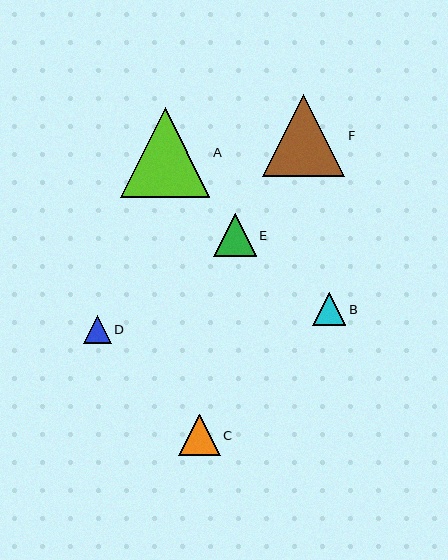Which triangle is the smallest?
Triangle D is the smallest with a size of approximately 28 pixels.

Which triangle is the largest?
Triangle A is the largest with a size of approximately 90 pixels.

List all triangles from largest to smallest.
From largest to smallest: A, F, E, C, B, D.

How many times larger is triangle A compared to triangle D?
Triangle A is approximately 3.2 times the size of triangle D.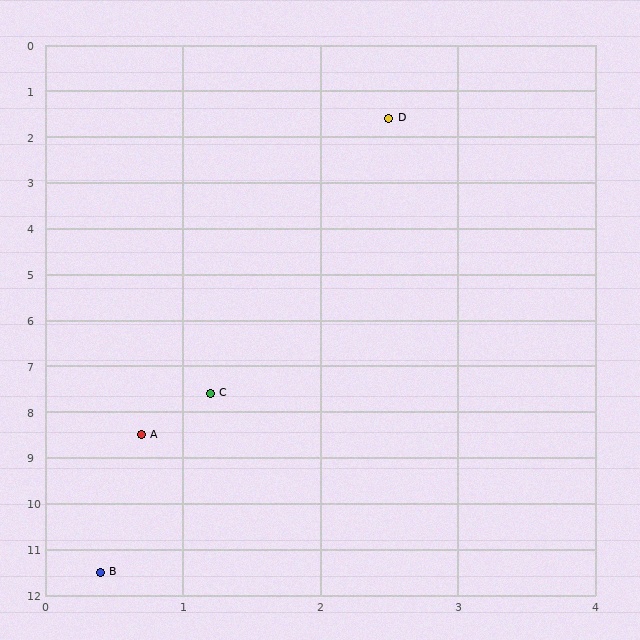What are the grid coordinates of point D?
Point D is at approximately (2.5, 1.6).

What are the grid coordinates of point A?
Point A is at approximately (0.7, 8.5).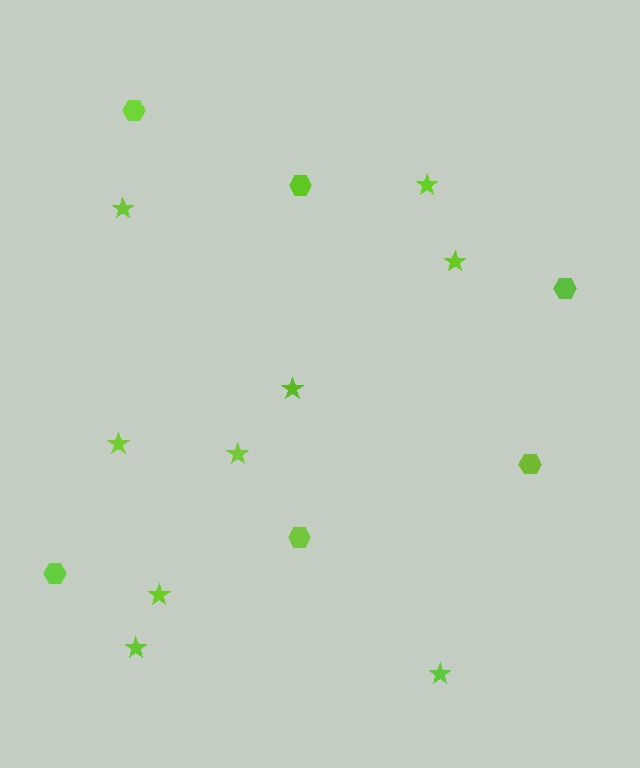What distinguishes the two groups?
There are 2 groups: one group of stars (9) and one group of hexagons (6).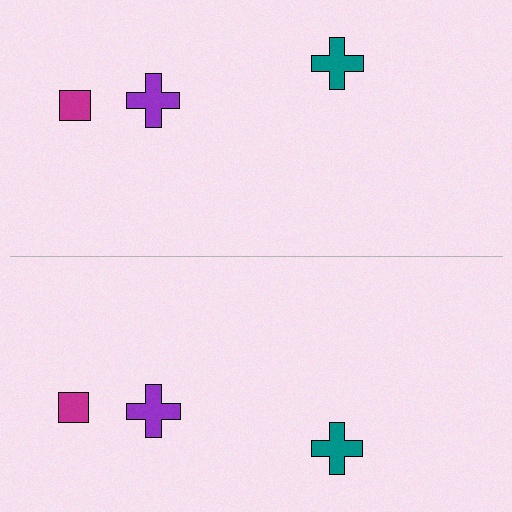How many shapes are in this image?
There are 6 shapes in this image.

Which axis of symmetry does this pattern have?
The pattern has a horizontal axis of symmetry running through the center of the image.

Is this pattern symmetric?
Yes, this pattern has bilateral (reflection) symmetry.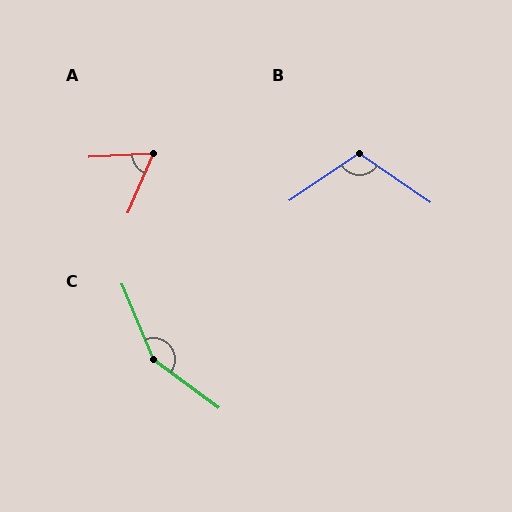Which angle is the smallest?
A, at approximately 63 degrees.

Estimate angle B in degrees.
Approximately 112 degrees.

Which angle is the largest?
C, at approximately 149 degrees.